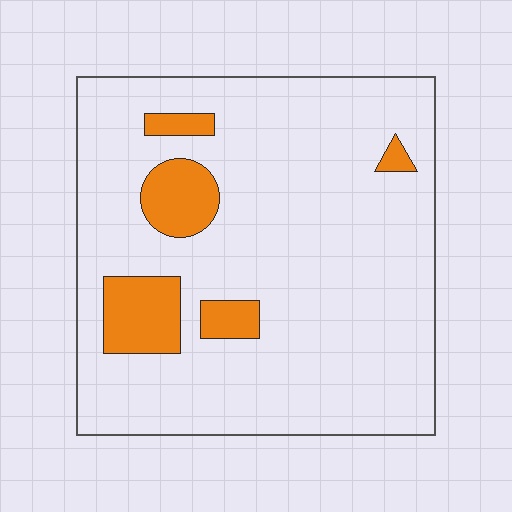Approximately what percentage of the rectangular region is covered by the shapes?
Approximately 10%.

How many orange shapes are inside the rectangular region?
5.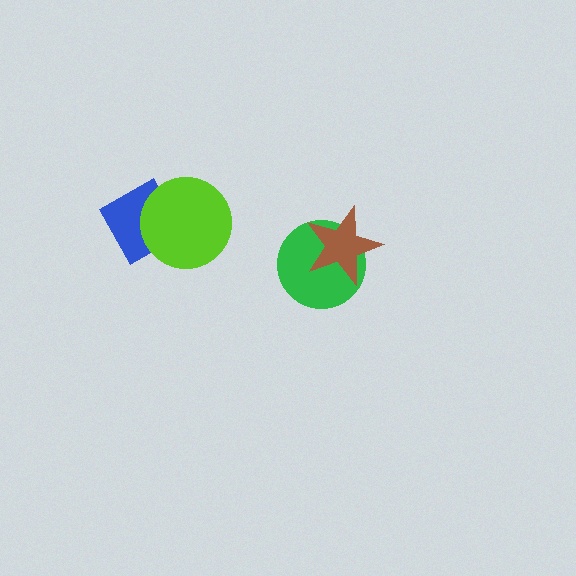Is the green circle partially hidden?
Yes, it is partially covered by another shape.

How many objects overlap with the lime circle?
1 object overlaps with the lime circle.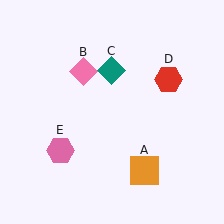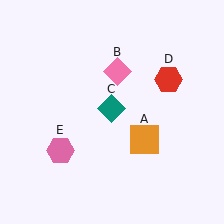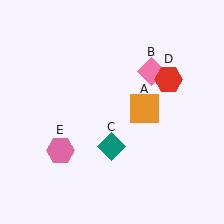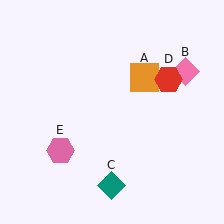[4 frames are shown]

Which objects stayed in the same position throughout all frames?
Red hexagon (object D) and pink hexagon (object E) remained stationary.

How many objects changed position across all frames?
3 objects changed position: orange square (object A), pink diamond (object B), teal diamond (object C).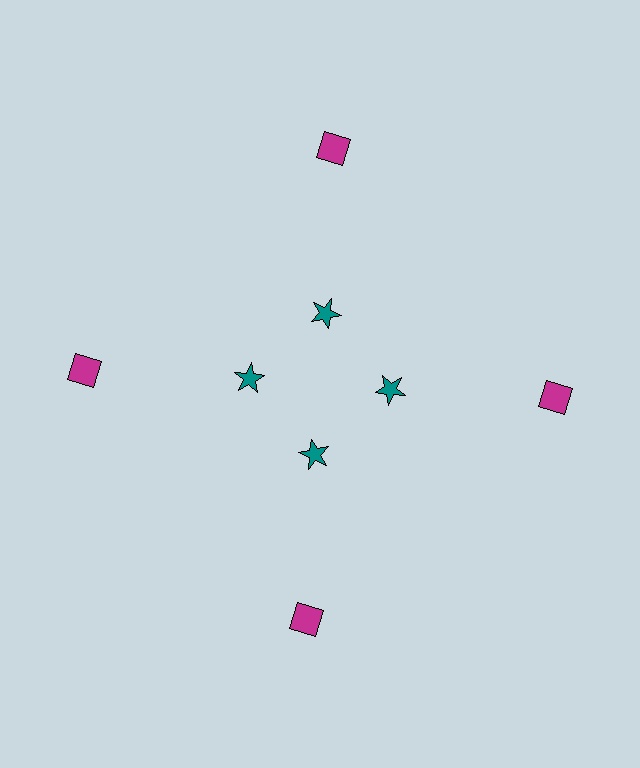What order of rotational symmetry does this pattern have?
This pattern has 4-fold rotational symmetry.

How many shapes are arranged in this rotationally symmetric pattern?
There are 8 shapes, arranged in 4 groups of 2.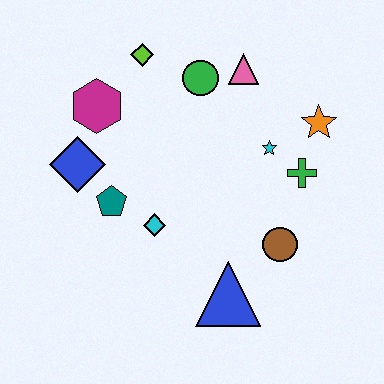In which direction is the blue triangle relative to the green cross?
The blue triangle is below the green cross.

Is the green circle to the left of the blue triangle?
Yes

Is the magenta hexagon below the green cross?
No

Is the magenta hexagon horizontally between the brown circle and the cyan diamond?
No